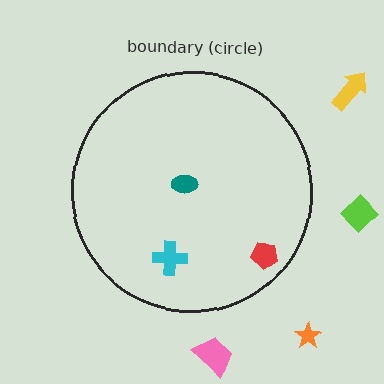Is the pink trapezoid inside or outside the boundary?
Outside.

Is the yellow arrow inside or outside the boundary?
Outside.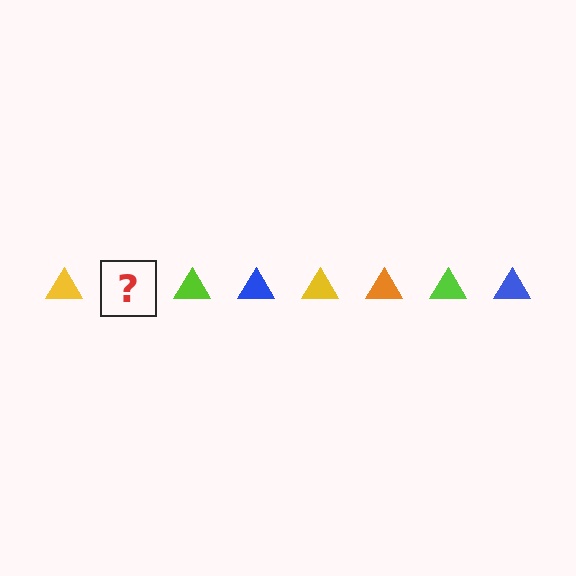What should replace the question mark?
The question mark should be replaced with an orange triangle.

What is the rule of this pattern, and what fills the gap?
The rule is that the pattern cycles through yellow, orange, lime, blue triangles. The gap should be filled with an orange triangle.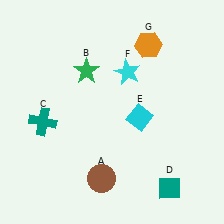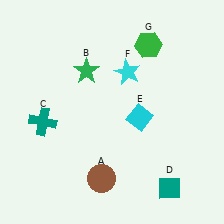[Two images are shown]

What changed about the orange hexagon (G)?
In Image 1, G is orange. In Image 2, it changed to green.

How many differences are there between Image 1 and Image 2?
There is 1 difference between the two images.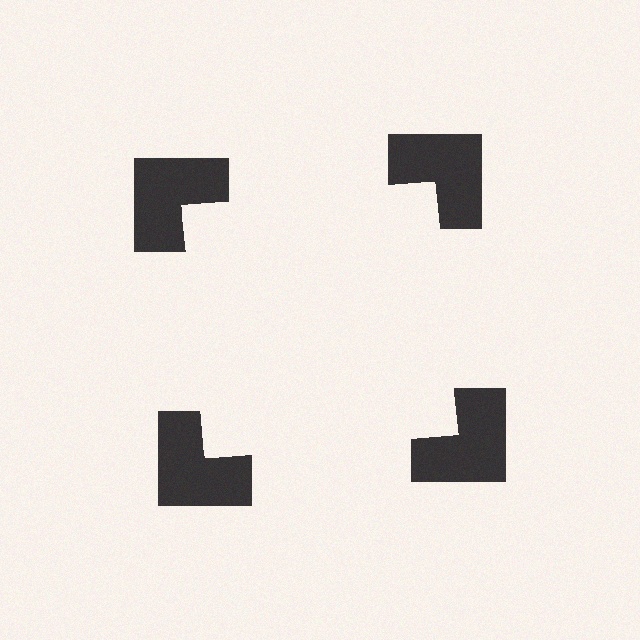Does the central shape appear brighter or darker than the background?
It typically appears slightly brighter than the background, even though no actual brightness change is drawn.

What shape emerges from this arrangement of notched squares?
An illusory square — its edges are inferred from the aligned wedge cuts in the notched squares, not physically drawn.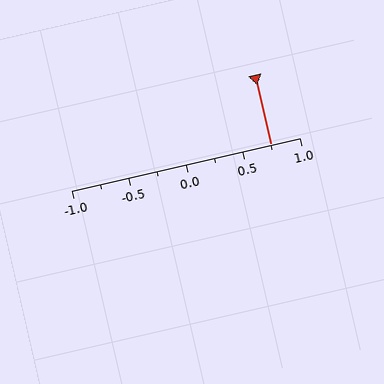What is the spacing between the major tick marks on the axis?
The major ticks are spaced 0.5 apart.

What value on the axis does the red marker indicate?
The marker indicates approximately 0.75.